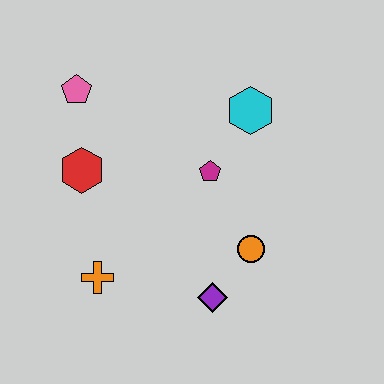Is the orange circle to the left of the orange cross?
No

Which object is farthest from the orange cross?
The cyan hexagon is farthest from the orange cross.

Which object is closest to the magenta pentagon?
The cyan hexagon is closest to the magenta pentagon.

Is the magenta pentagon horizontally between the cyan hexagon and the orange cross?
Yes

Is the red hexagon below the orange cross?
No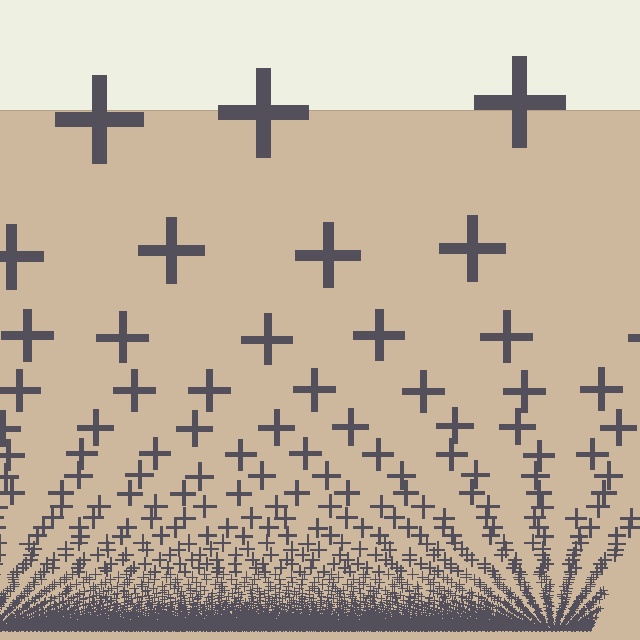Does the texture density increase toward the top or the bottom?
Density increases toward the bottom.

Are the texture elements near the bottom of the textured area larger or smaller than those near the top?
Smaller. The gradient is inverted — elements near the bottom are smaller and denser.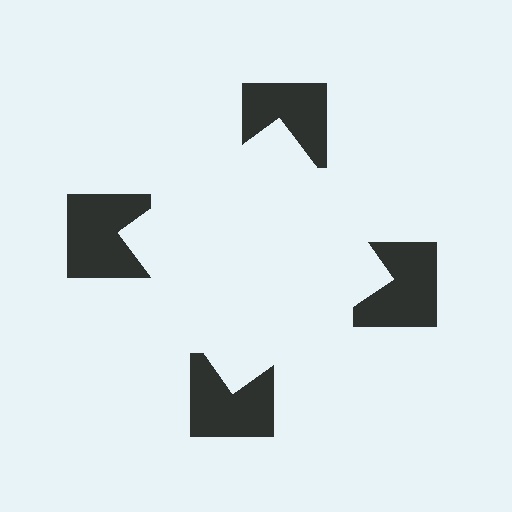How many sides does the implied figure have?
4 sides.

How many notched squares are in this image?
There are 4 — one at each vertex of the illusory square.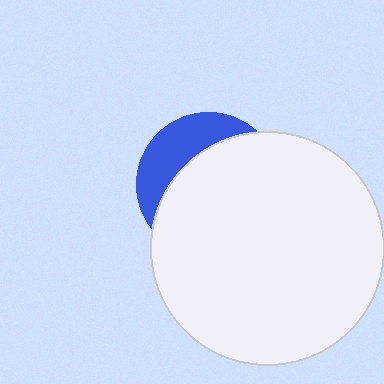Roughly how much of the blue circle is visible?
A small part of it is visible (roughly 30%).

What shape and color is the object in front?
The object in front is a white circle.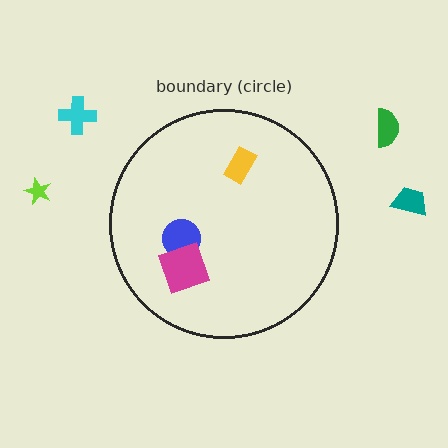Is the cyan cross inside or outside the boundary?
Outside.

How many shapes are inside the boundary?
3 inside, 4 outside.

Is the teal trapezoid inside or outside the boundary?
Outside.